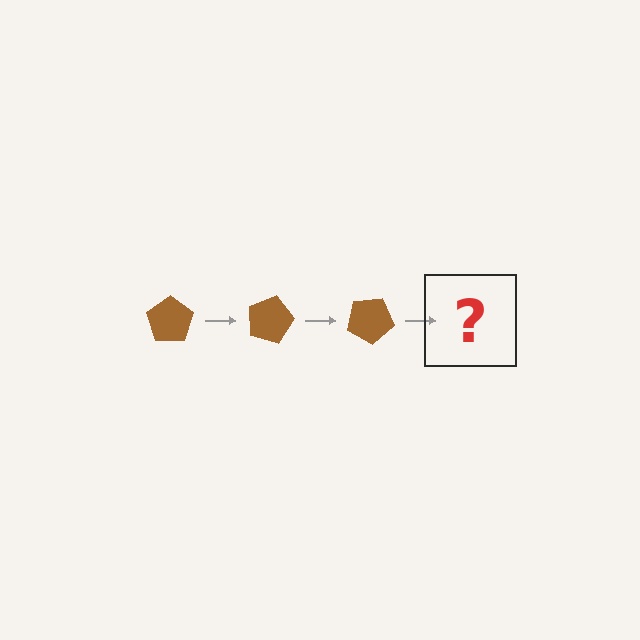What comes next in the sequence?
The next element should be a brown pentagon rotated 45 degrees.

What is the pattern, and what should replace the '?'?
The pattern is that the pentagon rotates 15 degrees each step. The '?' should be a brown pentagon rotated 45 degrees.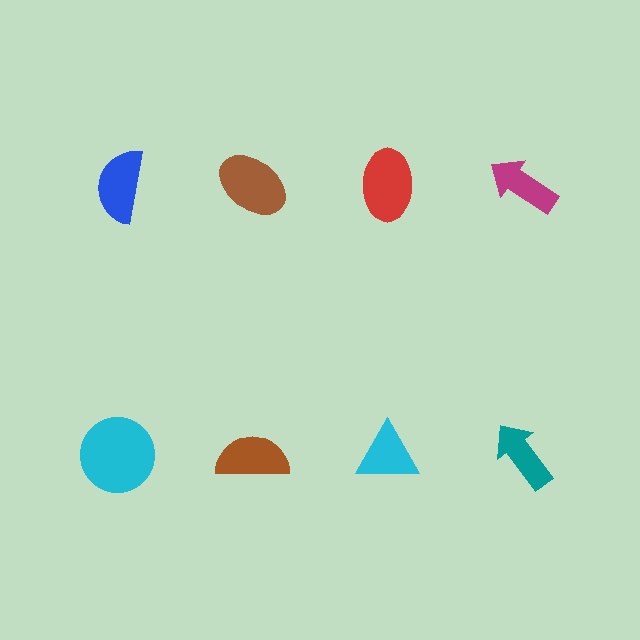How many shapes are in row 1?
4 shapes.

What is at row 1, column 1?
A blue semicircle.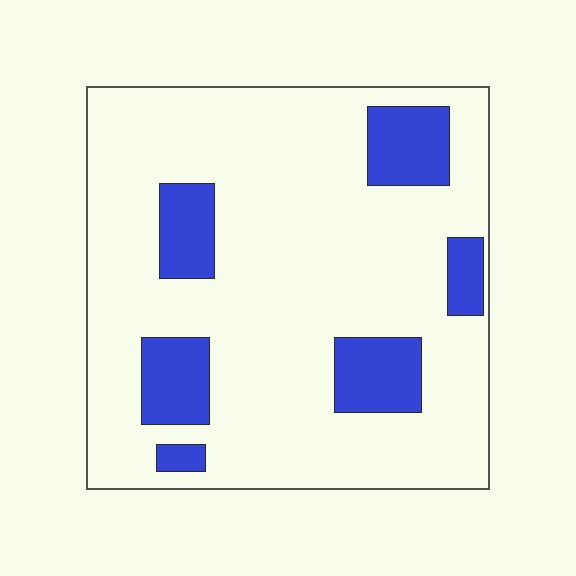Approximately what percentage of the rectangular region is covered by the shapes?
Approximately 20%.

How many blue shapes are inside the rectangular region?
6.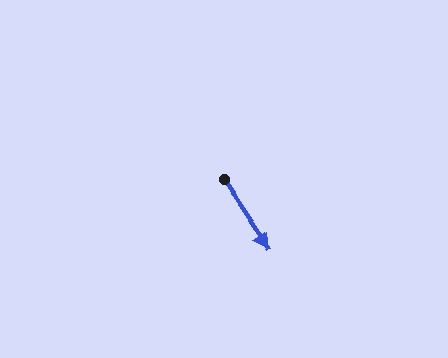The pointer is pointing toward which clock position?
Roughly 5 o'clock.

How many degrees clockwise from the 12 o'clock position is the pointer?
Approximately 146 degrees.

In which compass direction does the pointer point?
Southeast.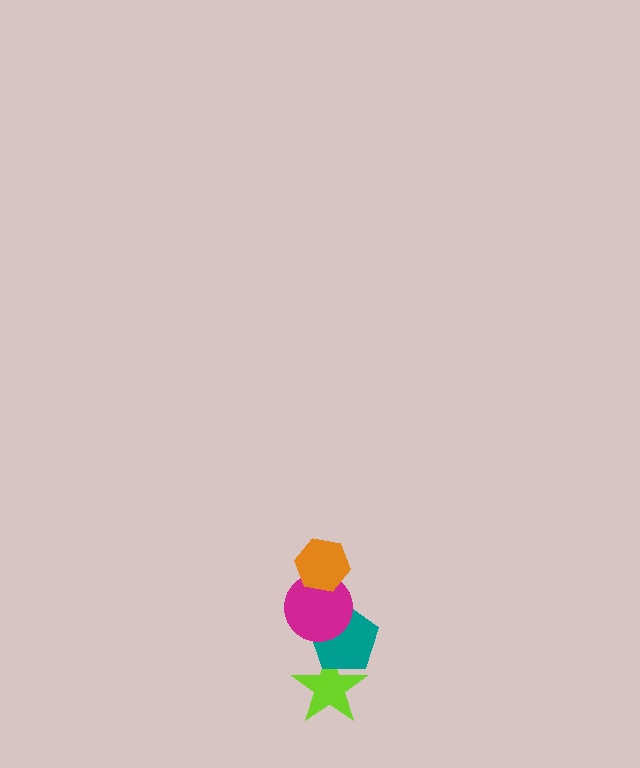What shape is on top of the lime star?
The teal pentagon is on top of the lime star.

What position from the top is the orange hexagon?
The orange hexagon is 1st from the top.